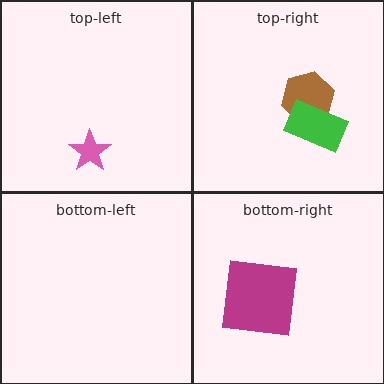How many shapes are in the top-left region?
1.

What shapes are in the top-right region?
The brown hexagon, the green rectangle.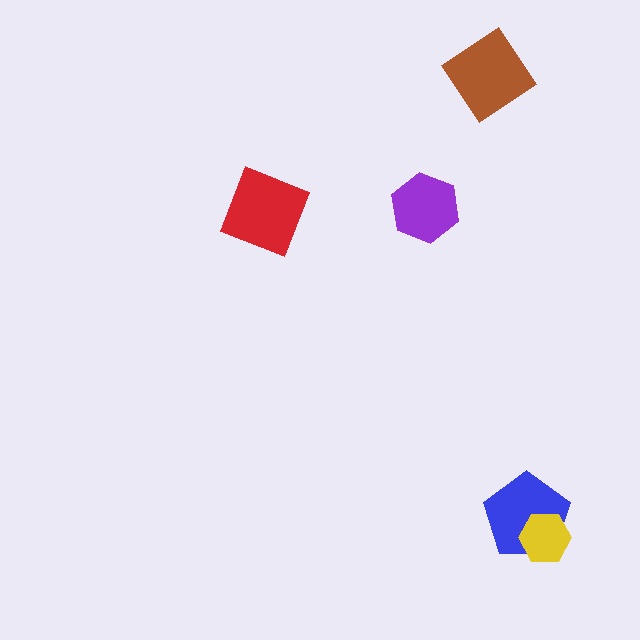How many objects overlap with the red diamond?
0 objects overlap with the red diamond.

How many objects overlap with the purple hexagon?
0 objects overlap with the purple hexagon.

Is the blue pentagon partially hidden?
Yes, it is partially covered by another shape.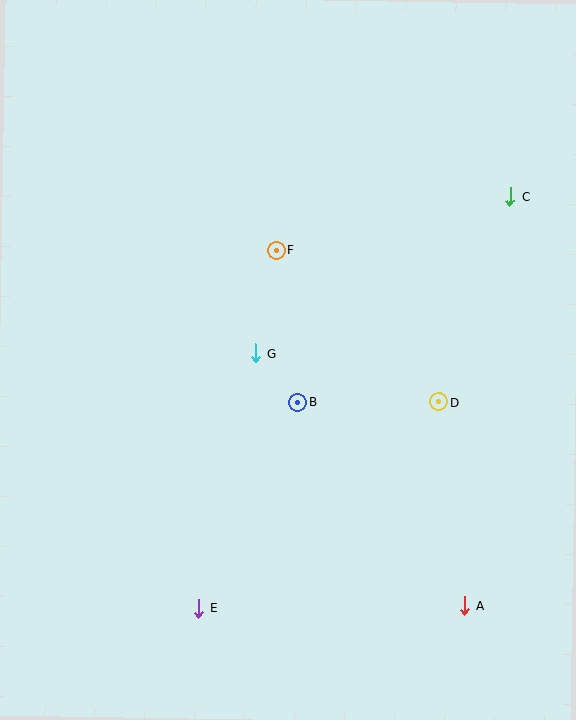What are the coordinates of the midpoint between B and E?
The midpoint between B and E is at (249, 505).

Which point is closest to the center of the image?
Point G at (256, 353) is closest to the center.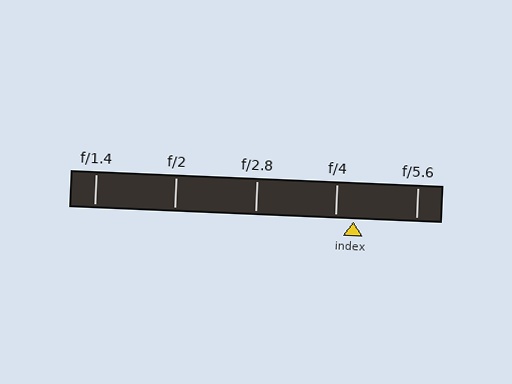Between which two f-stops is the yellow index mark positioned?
The index mark is between f/4 and f/5.6.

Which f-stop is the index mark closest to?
The index mark is closest to f/4.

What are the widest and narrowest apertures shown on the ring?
The widest aperture shown is f/1.4 and the narrowest is f/5.6.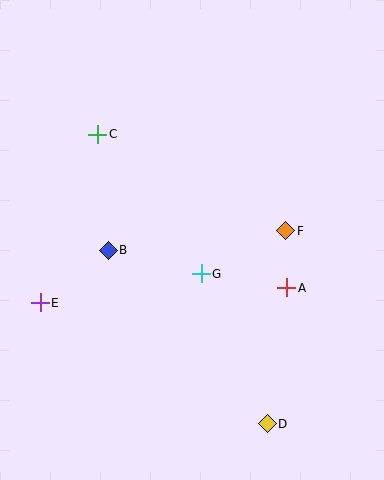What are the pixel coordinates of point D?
Point D is at (267, 424).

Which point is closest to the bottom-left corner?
Point E is closest to the bottom-left corner.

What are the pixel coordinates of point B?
Point B is at (108, 250).